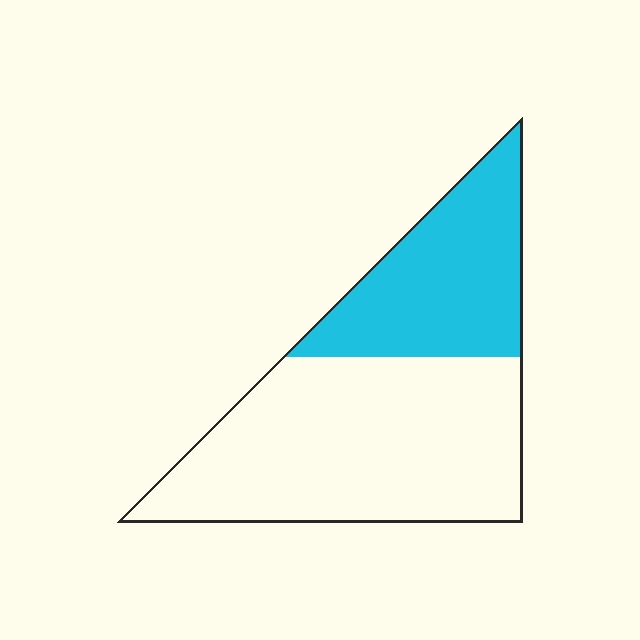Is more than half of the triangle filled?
No.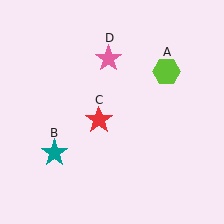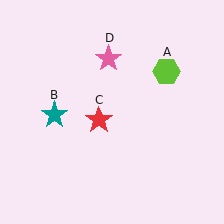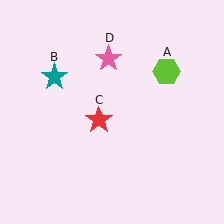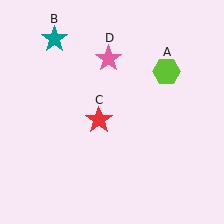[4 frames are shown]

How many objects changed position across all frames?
1 object changed position: teal star (object B).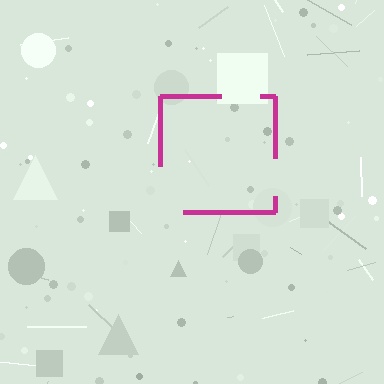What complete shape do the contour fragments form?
The contour fragments form a square.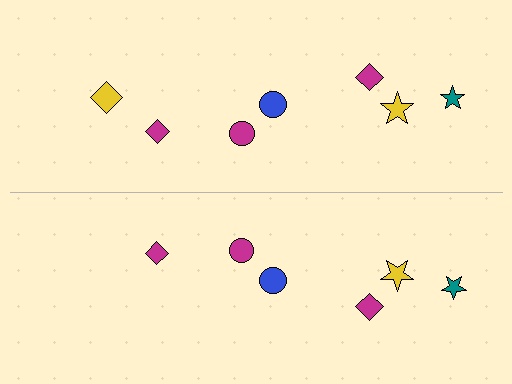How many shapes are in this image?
There are 13 shapes in this image.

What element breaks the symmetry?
A yellow diamond is missing from the bottom side.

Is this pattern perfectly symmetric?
No, the pattern is not perfectly symmetric. A yellow diamond is missing from the bottom side.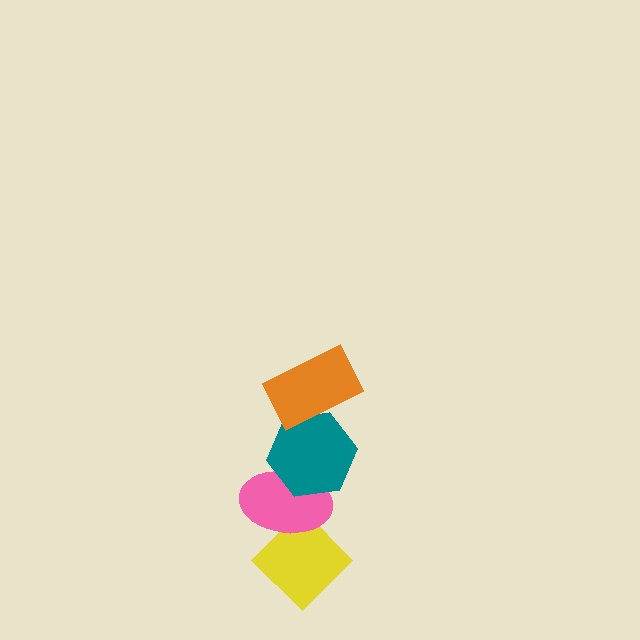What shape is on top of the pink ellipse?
The teal hexagon is on top of the pink ellipse.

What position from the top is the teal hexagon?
The teal hexagon is 2nd from the top.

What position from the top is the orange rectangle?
The orange rectangle is 1st from the top.